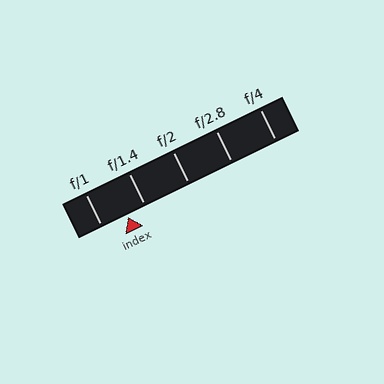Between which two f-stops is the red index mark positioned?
The index mark is between f/1 and f/1.4.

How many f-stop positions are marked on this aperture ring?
There are 5 f-stop positions marked.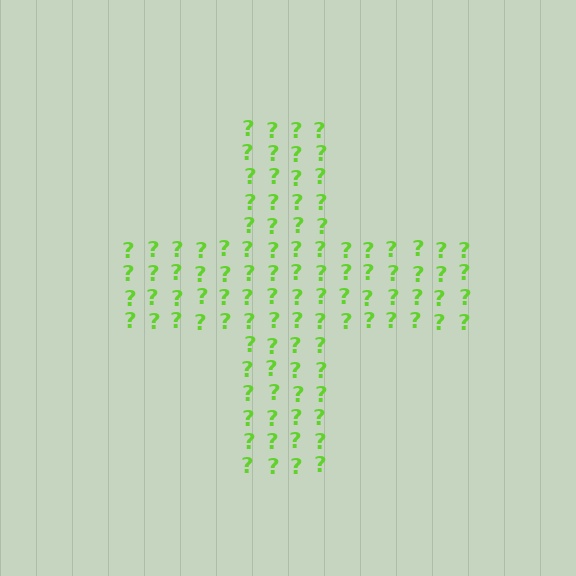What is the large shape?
The large shape is a cross.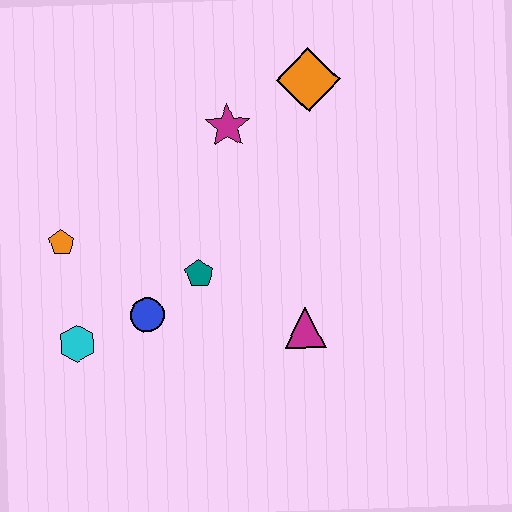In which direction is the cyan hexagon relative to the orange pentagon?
The cyan hexagon is below the orange pentagon.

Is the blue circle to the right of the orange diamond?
No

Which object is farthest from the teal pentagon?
The orange diamond is farthest from the teal pentagon.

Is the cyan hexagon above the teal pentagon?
No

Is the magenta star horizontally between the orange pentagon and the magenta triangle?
Yes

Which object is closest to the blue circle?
The teal pentagon is closest to the blue circle.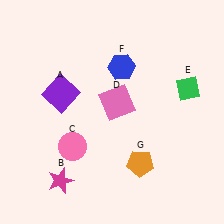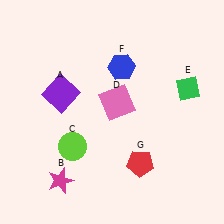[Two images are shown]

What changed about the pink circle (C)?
In Image 1, C is pink. In Image 2, it changed to lime.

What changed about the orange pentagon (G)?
In Image 1, G is orange. In Image 2, it changed to red.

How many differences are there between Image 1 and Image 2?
There are 2 differences between the two images.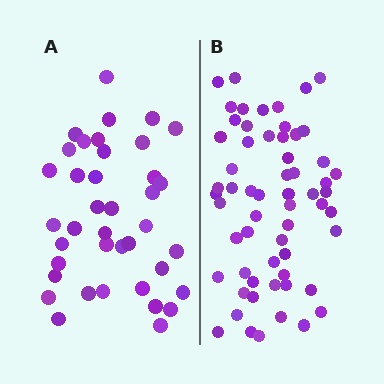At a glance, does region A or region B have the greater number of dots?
Region B (the right region) has more dots.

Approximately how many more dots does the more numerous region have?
Region B has approximately 20 more dots than region A.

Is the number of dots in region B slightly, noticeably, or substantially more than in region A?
Region B has substantially more. The ratio is roughly 1.5 to 1.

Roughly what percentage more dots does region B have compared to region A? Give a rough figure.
About 55% more.